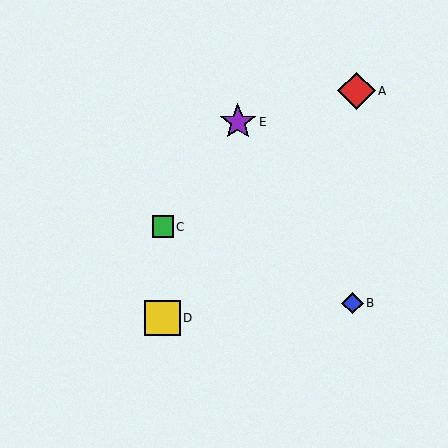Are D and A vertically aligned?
No, D is at x≈163 and A is at x≈356.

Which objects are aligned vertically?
Objects C, D are aligned vertically.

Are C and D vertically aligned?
Yes, both are at x≈163.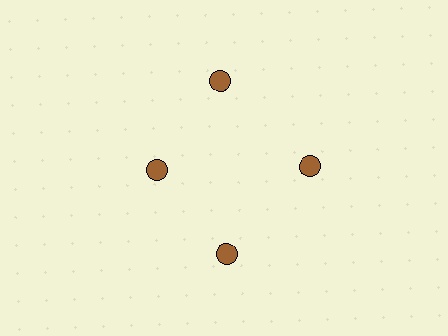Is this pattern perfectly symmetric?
No. The 4 brown circles are arranged in a ring, but one element near the 9 o'clock position is pulled inward toward the center, breaking the 4-fold rotational symmetry.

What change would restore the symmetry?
The symmetry would be restored by moving it outward, back onto the ring so that all 4 circles sit at equal angles and equal distance from the center.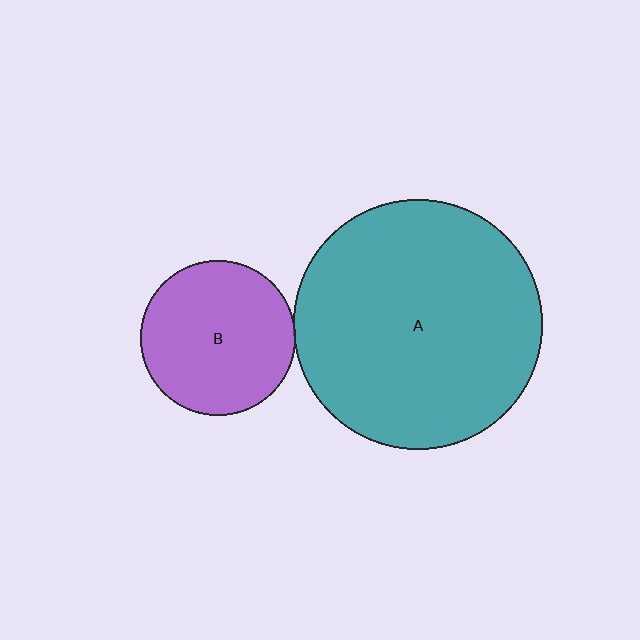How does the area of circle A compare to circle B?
Approximately 2.6 times.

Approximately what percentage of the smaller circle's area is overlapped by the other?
Approximately 5%.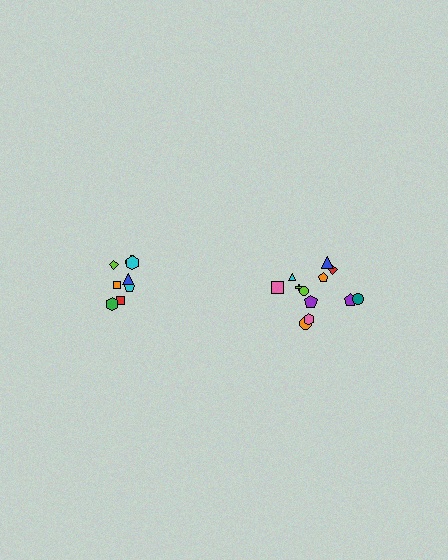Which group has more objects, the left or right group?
The right group.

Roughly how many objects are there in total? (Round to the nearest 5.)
Roughly 20 objects in total.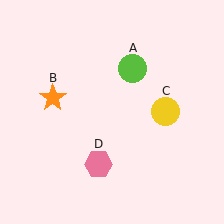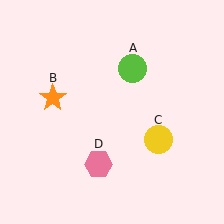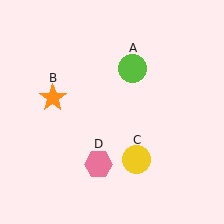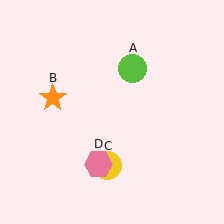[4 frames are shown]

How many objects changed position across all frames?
1 object changed position: yellow circle (object C).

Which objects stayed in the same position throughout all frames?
Lime circle (object A) and orange star (object B) and pink hexagon (object D) remained stationary.